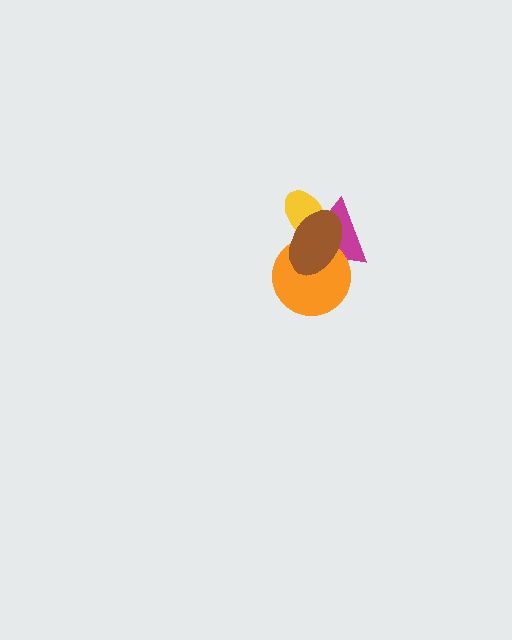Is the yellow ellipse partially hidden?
Yes, it is partially covered by another shape.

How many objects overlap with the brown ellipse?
3 objects overlap with the brown ellipse.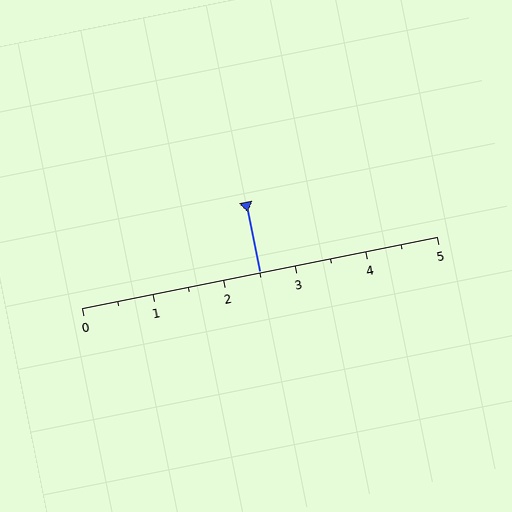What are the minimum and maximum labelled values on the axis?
The axis runs from 0 to 5.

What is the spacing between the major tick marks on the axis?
The major ticks are spaced 1 apart.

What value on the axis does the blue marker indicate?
The marker indicates approximately 2.5.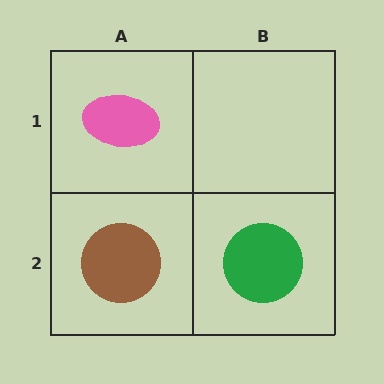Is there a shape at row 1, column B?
No, that cell is empty.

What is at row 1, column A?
A pink ellipse.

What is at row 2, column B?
A green circle.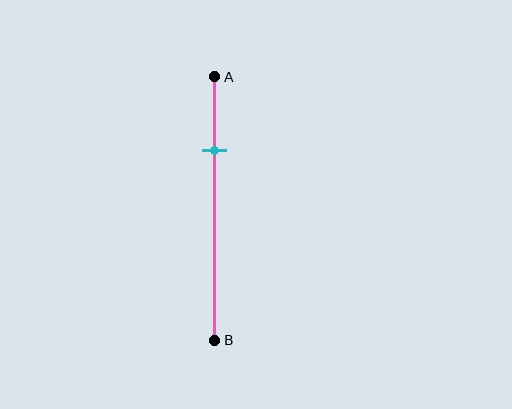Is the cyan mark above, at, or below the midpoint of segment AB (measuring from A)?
The cyan mark is above the midpoint of segment AB.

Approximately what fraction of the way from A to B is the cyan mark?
The cyan mark is approximately 30% of the way from A to B.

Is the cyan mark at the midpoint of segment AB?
No, the mark is at about 30% from A, not at the 50% midpoint.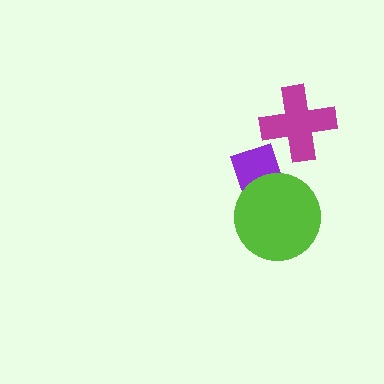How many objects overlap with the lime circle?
1 object overlaps with the lime circle.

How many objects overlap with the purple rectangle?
1 object overlaps with the purple rectangle.